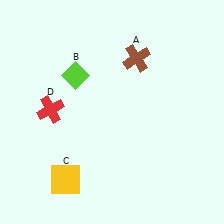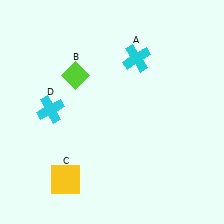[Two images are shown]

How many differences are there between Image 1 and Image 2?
There are 2 differences between the two images.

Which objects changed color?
A changed from brown to cyan. D changed from red to cyan.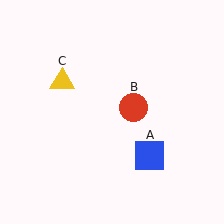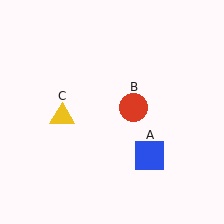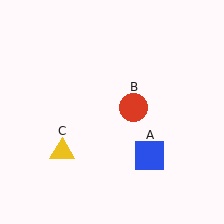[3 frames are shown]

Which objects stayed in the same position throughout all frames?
Blue square (object A) and red circle (object B) remained stationary.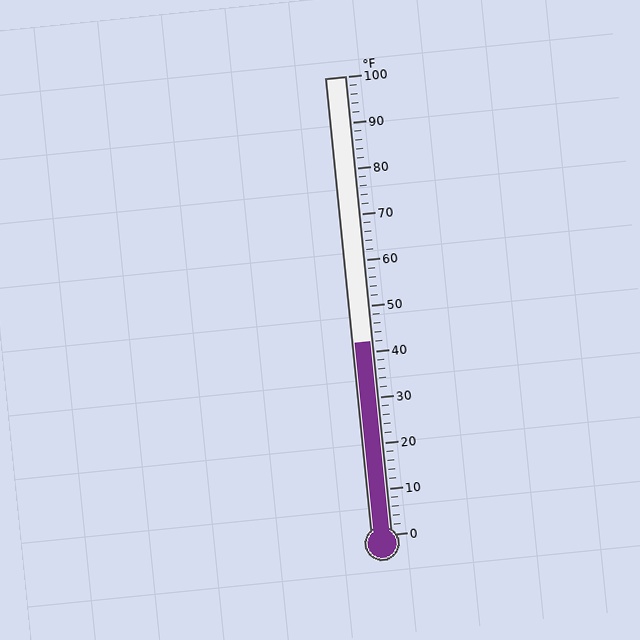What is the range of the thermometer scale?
The thermometer scale ranges from 0°F to 100°F.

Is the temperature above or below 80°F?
The temperature is below 80°F.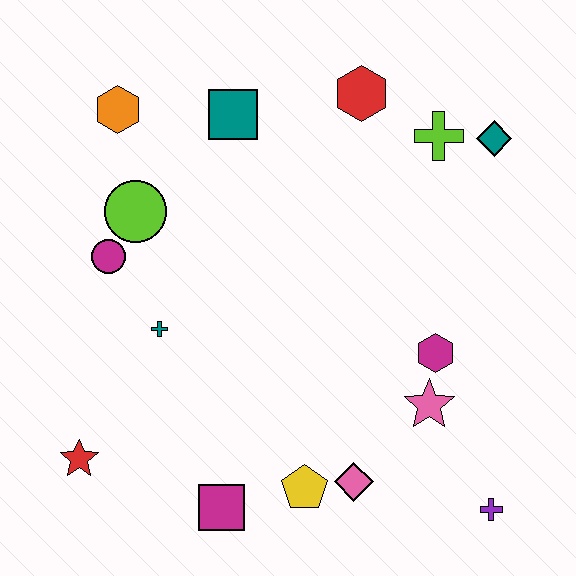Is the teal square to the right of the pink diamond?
No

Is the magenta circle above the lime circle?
No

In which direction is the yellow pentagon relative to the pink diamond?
The yellow pentagon is to the left of the pink diamond.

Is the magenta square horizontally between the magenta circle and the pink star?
Yes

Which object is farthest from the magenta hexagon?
The orange hexagon is farthest from the magenta hexagon.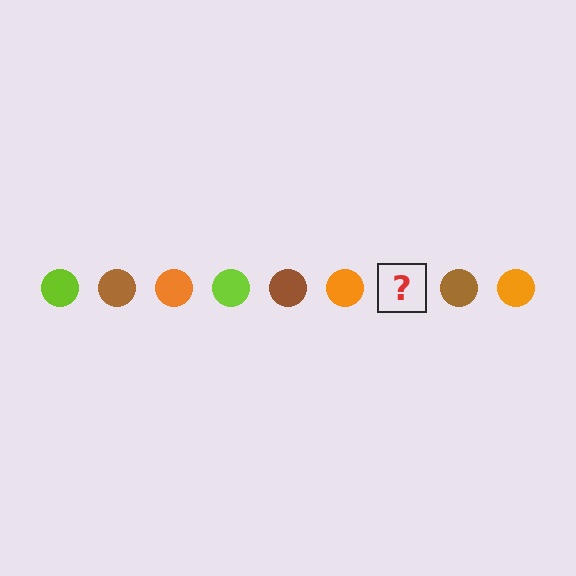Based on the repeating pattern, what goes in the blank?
The blank should be a lime circle.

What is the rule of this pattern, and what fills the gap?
The rule is that the pattern cycles through lime, brown, orange circles. The gap should be filled with a lime circle.